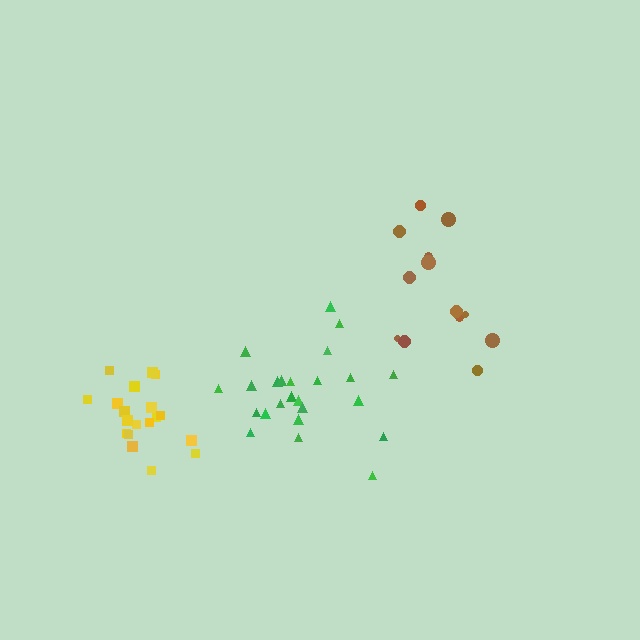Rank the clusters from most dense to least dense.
yellow, green, brown.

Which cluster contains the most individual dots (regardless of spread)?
Green (24).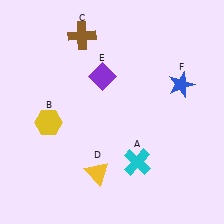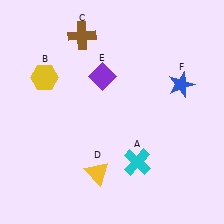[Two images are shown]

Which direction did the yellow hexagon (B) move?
The yellow hexagon (B) moved up.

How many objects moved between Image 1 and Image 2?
1 object moved between the two images.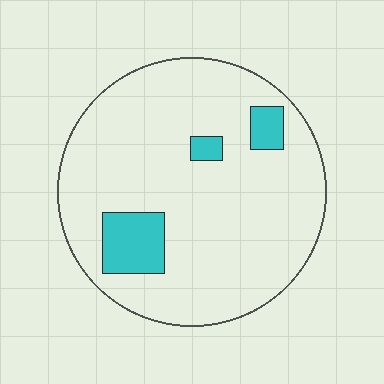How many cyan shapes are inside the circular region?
3.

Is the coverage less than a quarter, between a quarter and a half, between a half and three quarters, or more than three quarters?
Less than a quarter.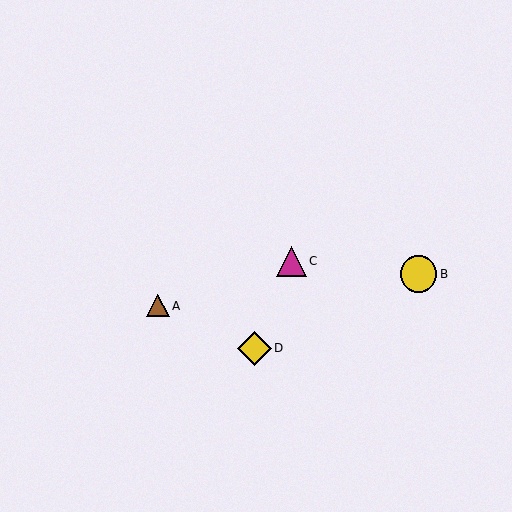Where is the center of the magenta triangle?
The center of the magenta triangle is at (291, 261).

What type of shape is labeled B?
Shape B is a yellow circle.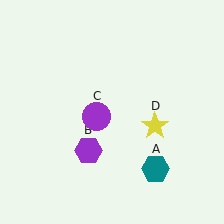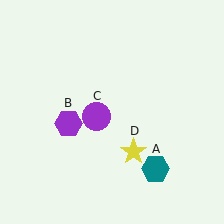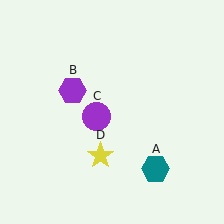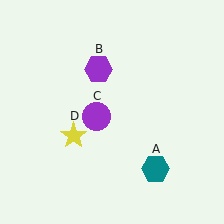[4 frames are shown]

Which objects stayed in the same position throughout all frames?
Teal hexagon (object A) and purple circle (object C) remained stationary.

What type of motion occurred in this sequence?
The purple hexagon (object B), yellow star (object D) rotated clockwise around the center of the scene.